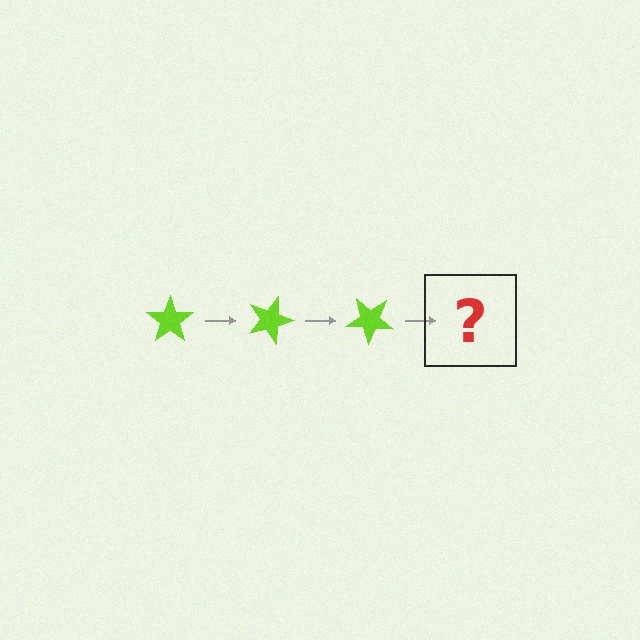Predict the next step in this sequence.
The next step is a lime star rotated 60 degrees.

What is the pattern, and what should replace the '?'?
The pattern is that the star rotates 20 degrees each step. The '?' should be a lime star rotated 60 degrees.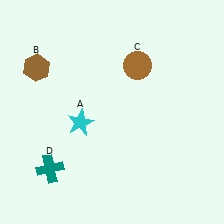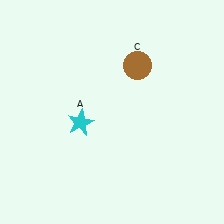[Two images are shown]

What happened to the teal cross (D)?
The teal cross (D) was removed in Image 2. It was in the bottom-left area of Image 1.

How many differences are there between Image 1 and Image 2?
There are 2 differences between the two images.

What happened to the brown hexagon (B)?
The brown hexagon (B) was removed in Image 2. It was in the top-left area of Image 1.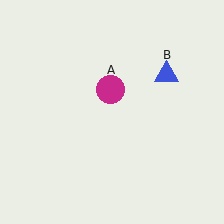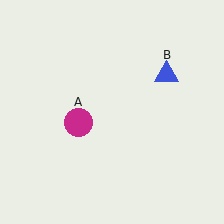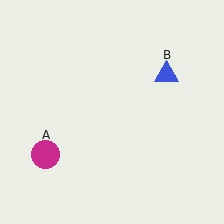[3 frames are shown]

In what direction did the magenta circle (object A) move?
The magenta circle (object A) moved down and to the left.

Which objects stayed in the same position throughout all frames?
Blue triangle (object B) remained stationary.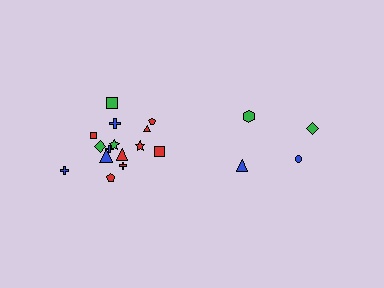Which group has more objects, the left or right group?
The left group.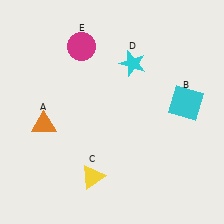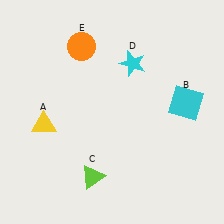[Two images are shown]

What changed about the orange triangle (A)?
In Image 1, A is orange. In Image 2, it changed to yellow.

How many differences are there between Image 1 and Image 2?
There are 3 differences between the two images.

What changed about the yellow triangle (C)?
In Image 1, C is yellow. In Image 2, it changed to lime.